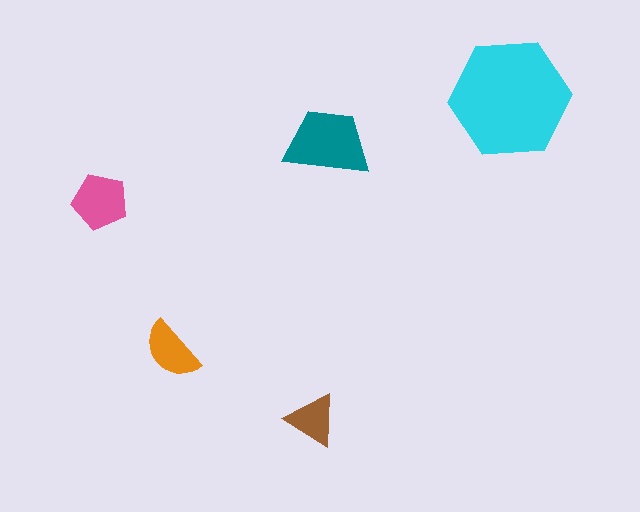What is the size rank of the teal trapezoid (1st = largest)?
2nd.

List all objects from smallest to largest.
The brown triangle, the orange semicircle, the pink pentagon, the teal trapezoid, the cyan hexagon.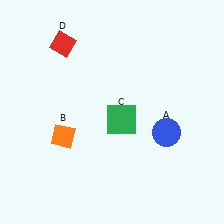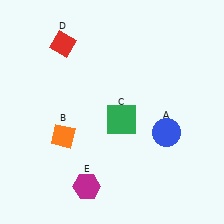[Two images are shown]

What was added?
A magenta hexagon (E) was added in Image 2.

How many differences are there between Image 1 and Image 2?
There is 1 difference between the two images.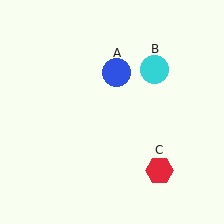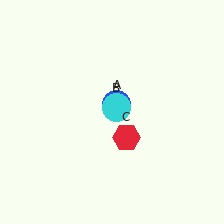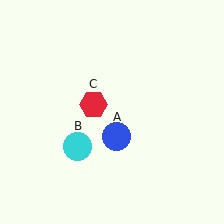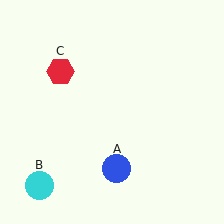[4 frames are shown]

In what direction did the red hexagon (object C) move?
The red hexagon (object C) moved up and to the left.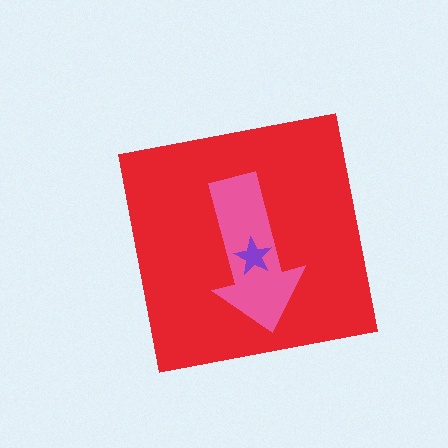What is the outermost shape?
The red square.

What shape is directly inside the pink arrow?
The purple star.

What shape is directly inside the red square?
The pink arrow.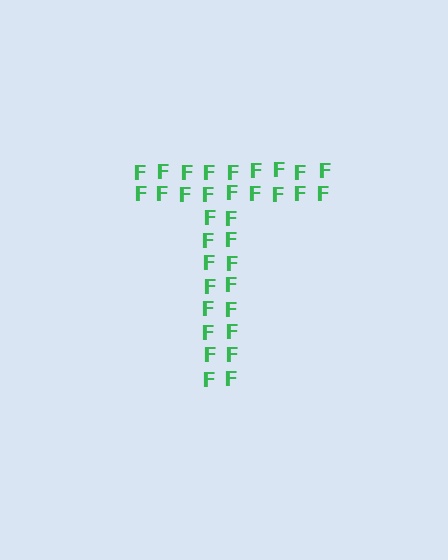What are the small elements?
The small elements are letter F's.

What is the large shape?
The large shape is the letter T.